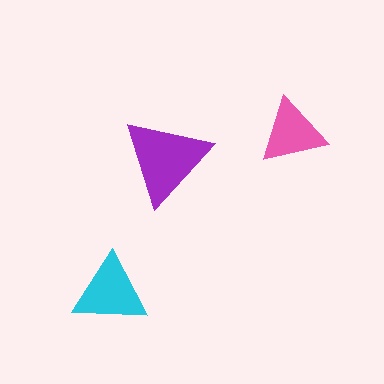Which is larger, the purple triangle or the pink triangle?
The purple one.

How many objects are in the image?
There are 3 objects in the image.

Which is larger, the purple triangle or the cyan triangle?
The purple one.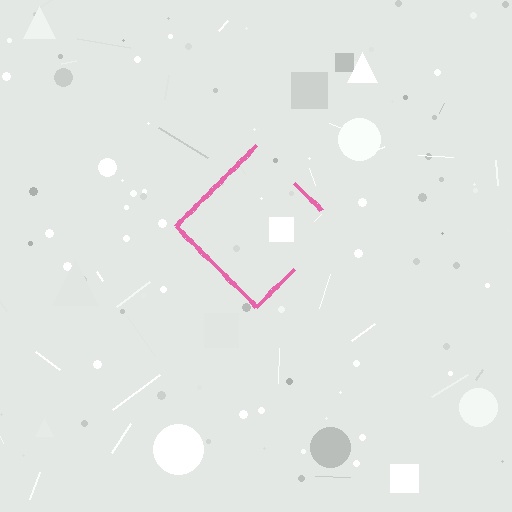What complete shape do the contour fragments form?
The contour fragments form a diamond.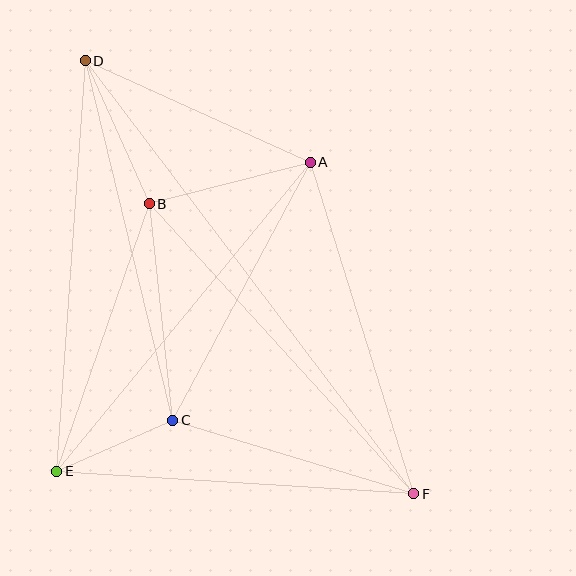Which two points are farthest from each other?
Points D and F are farthest from each other.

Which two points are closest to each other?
Points C and E are closest to each other.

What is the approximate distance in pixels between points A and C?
The distance between A and C is approximately 293 pixels.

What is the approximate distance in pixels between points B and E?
The distance between B and E is approximately 283 pixels.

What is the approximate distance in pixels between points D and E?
The distance between D and E is approximately 411 pixels.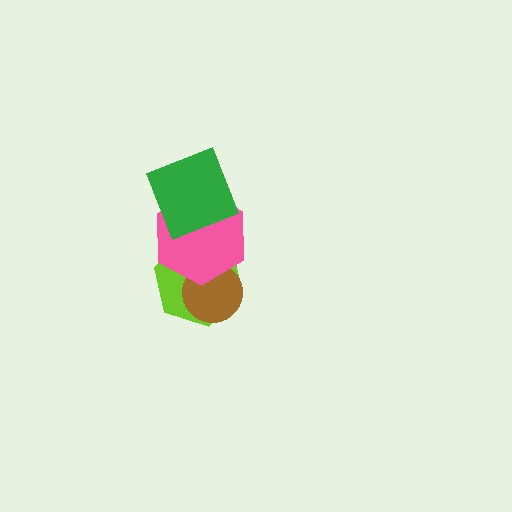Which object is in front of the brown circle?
The pink hexagon is in front of the brown circle.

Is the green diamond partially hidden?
No, no other shape covers it.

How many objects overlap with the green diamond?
1 object overlaps with the green diamond.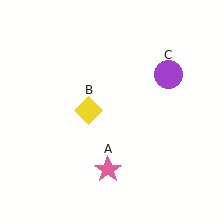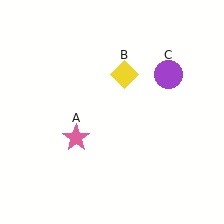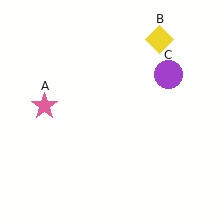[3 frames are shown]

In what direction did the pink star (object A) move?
The pink star (object A) moved up and to the left.